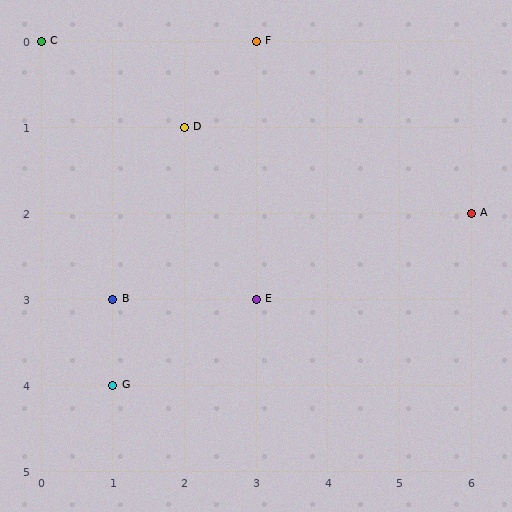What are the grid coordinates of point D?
Point D is at grid coordinates (2, 1).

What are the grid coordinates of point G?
Point G is at grid coordinates (1, 4).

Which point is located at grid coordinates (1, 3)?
Point B is at (1, 3).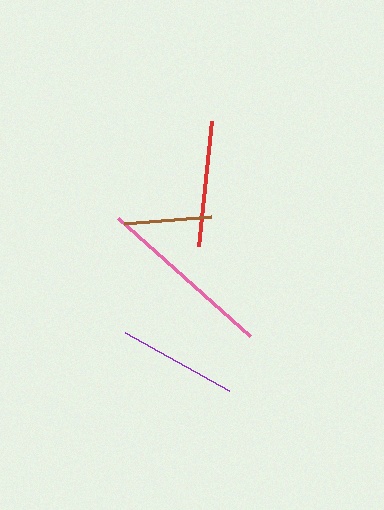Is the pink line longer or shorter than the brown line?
The pink line is longer than the brown line.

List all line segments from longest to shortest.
From longest to shortest: pink, red, purple, brown.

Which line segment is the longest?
The pink line is the longest at approximately 177 pixels.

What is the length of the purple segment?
The purple segment is approximately 119 pixels long.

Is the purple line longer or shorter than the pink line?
The pink line is longer than the purple line.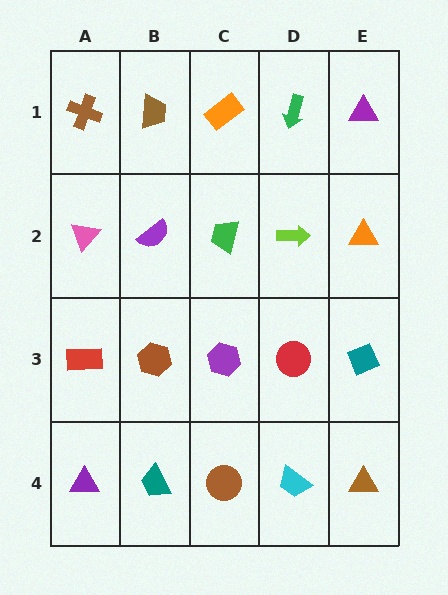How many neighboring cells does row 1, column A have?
2.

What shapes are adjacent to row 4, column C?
A purple hexagon (row 3, column C), a teal trapezoid (row 4, column B), a cyan trapezoid (row 4, column D).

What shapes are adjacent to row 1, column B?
A purple semicircle (row 2, column B), a brown cross (row 1, column A), an orange rectangle (row 1, column C).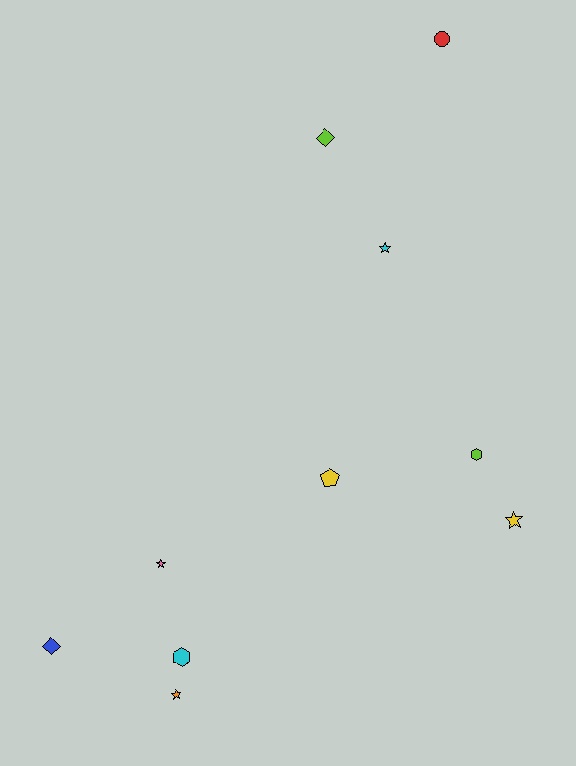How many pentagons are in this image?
There is 1 pentagon.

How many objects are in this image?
There are 10 objects.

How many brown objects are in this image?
There are no brown objects.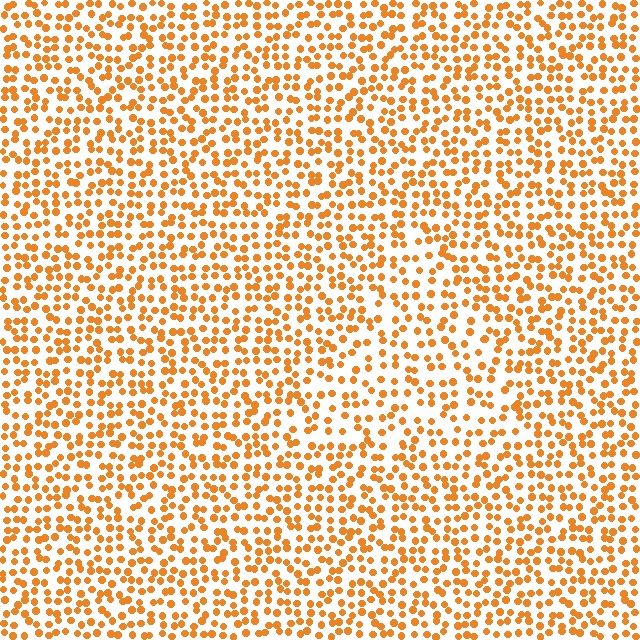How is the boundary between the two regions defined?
The boundary is defined by a change in element density (approximately 1.4x ratio). All elements are the same color, size, and shape.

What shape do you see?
I see a triangle.